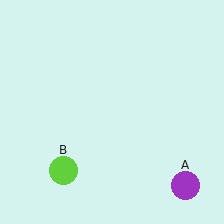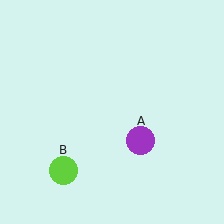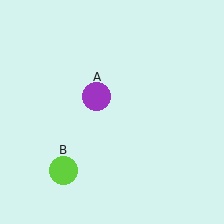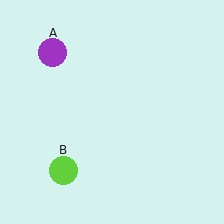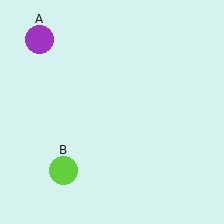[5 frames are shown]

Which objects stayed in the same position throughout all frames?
Lime circle (object B) remained stationary.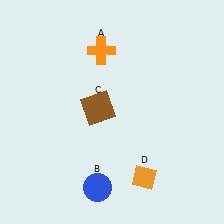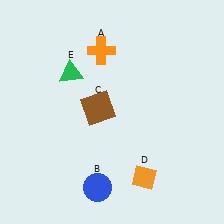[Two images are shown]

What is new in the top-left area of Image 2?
A green triangle (E) was added in the top-left area of Image 2.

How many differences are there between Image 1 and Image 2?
There is 1 difference between the two images.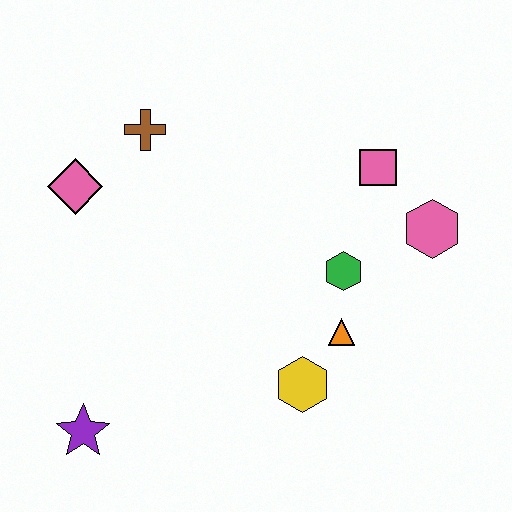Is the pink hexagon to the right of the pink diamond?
Yes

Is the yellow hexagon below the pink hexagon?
Yes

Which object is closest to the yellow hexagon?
The orange triangle is closest to the yellow hexagon.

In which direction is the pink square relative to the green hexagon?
The pink square is above the green hexagon.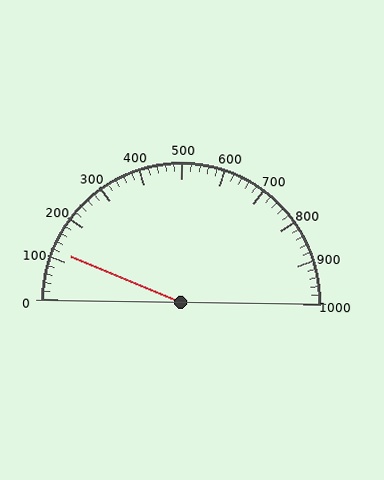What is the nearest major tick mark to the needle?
The nearest major tick mark is 100.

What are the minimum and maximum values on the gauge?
The gauge ranges from 0 to 1000.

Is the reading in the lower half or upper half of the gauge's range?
The reading is in the lower half of the range (0 to 1000).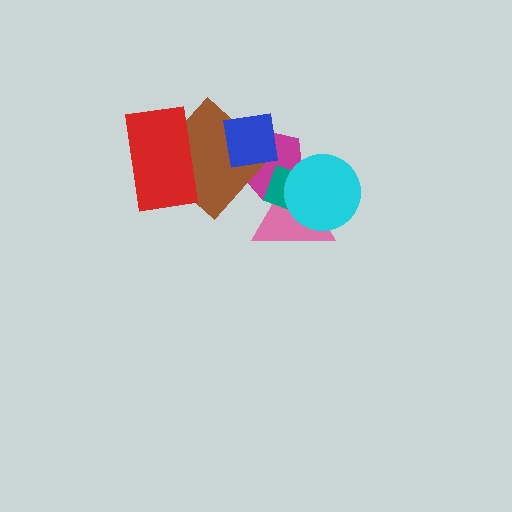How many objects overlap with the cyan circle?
3 objects overlap with the cyan circle.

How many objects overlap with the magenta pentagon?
5 objects overlap with the magenta pentagon.